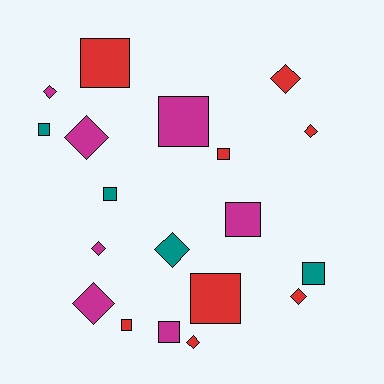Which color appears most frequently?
Red, with 8 objects.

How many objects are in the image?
There are 19 objects.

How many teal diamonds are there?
There is 1 teal diamond.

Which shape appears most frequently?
Square, with 10 objects.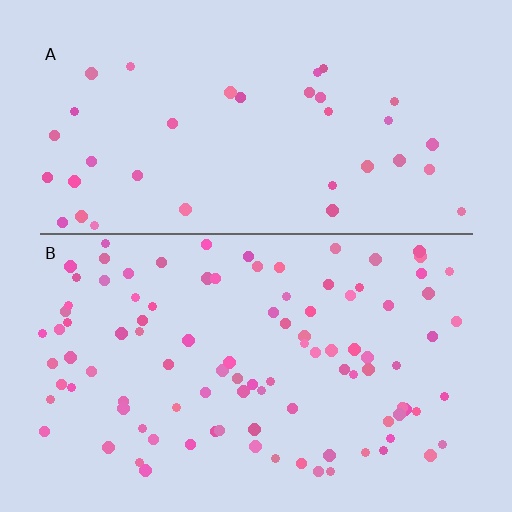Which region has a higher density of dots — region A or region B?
B (the bottom).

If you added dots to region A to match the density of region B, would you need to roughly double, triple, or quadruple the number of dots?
Approximately triple.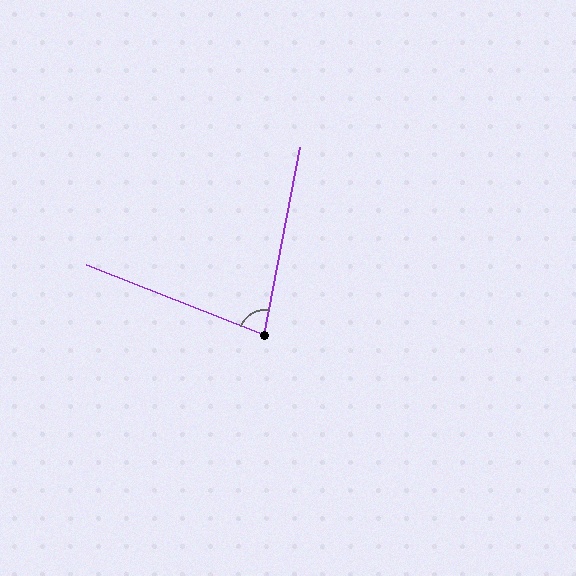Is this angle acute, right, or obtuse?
It is acute.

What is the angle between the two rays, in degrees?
Approximately 79 degrees.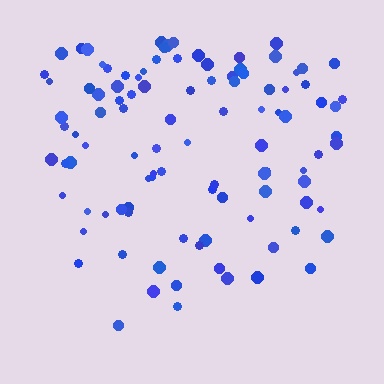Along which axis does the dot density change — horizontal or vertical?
Vertical.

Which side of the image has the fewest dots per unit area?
The bottom.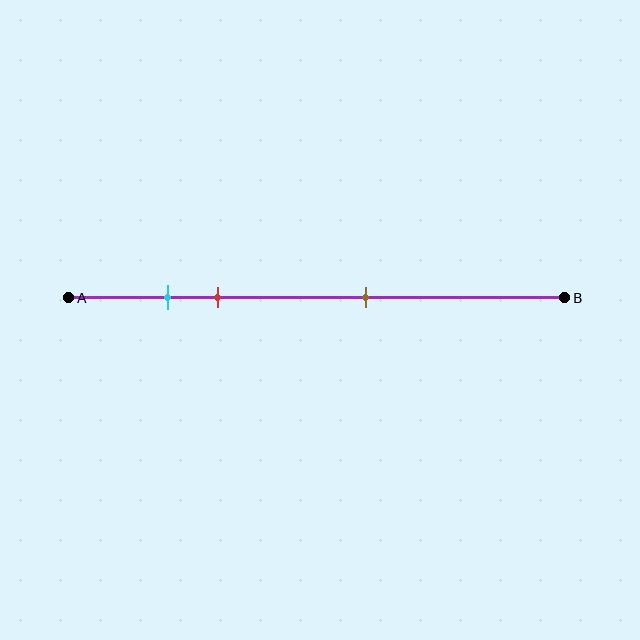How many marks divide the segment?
There are 3 marks dividing the segment.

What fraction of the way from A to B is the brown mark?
The brown mark is approximately 60% (0.6) of the way from A to B.